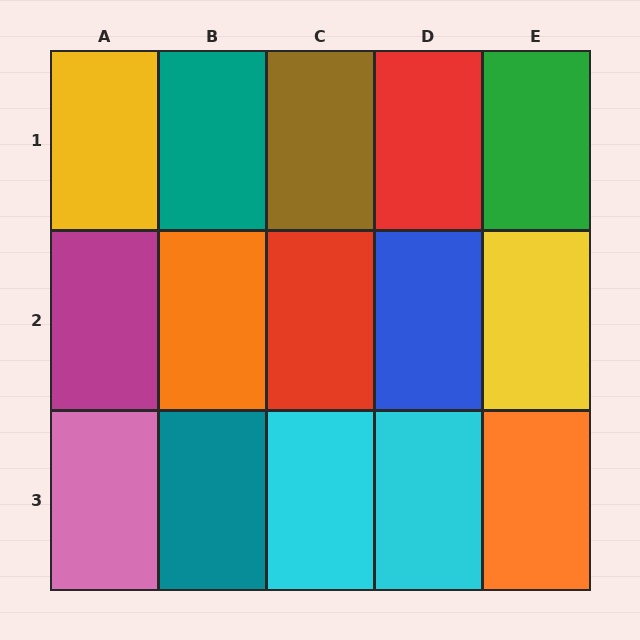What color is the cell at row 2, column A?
Magenta.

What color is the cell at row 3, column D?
Cyan.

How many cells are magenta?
1 cell is magenta.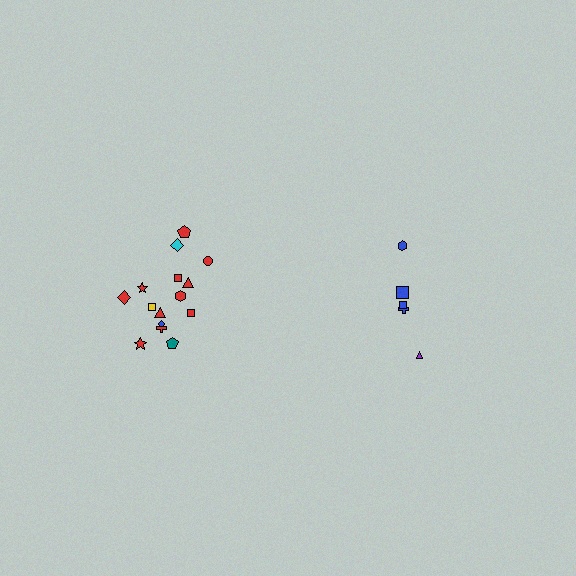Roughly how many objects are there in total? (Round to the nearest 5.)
Roughly 20 objects in total.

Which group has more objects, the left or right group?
The left group.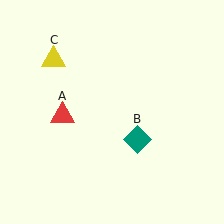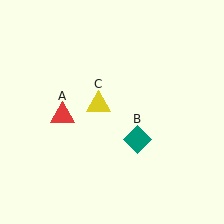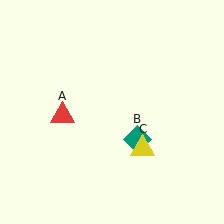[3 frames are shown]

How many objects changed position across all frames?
1 object changed position: yellow triangle (object C).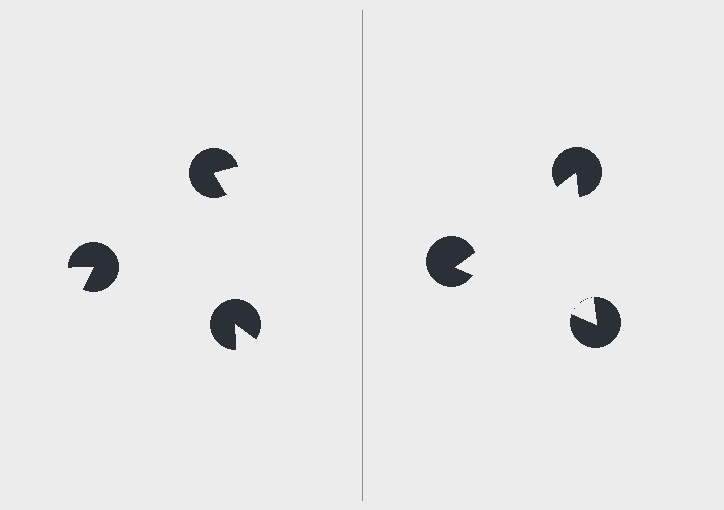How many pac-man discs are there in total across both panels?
6 — 3 on each side.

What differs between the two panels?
The pac-man discs are positioned identically on both sides; only the wedge orientations differ. On the right they align to a triangle; on the left they are misaligned.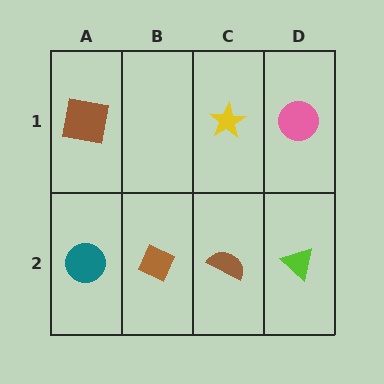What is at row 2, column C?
A brown semicircle.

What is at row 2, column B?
A brown diamond.